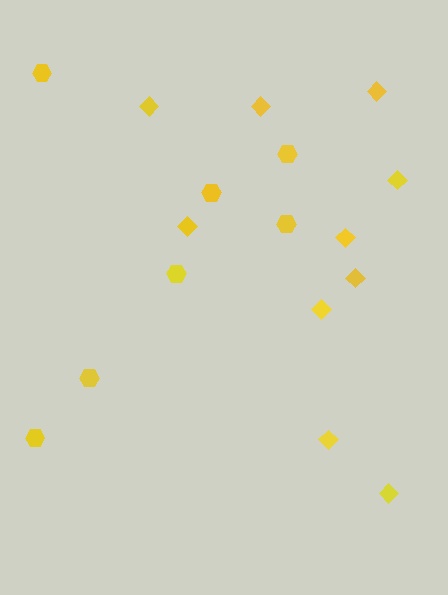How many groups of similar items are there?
There are 2 groups: one group of diamonds (10) and one group of hexagons (7).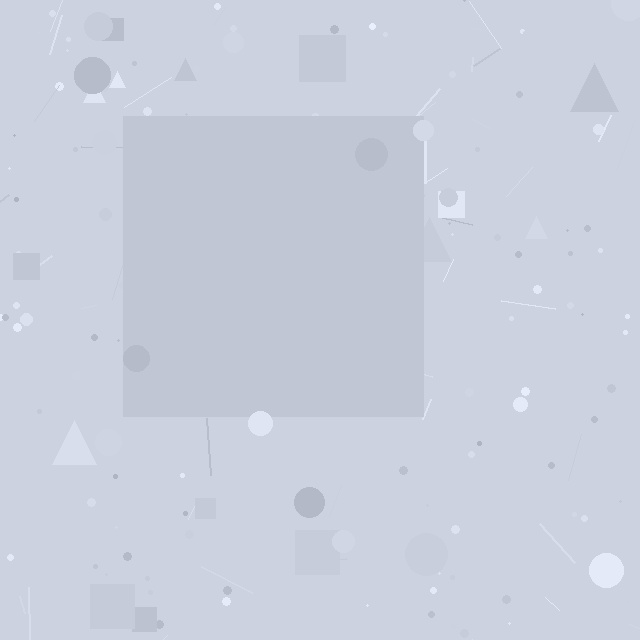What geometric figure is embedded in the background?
A square is embedded in the background.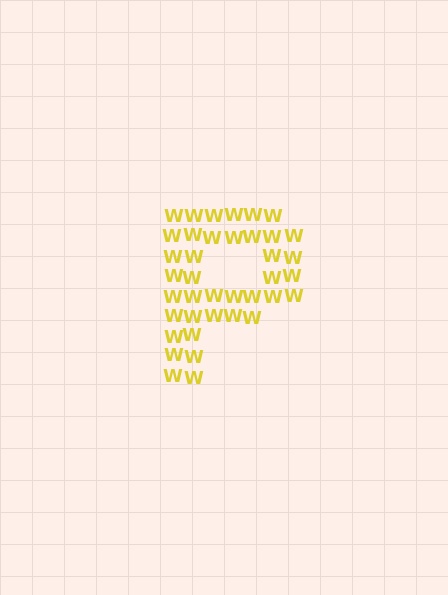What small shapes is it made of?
It is made of small letter W's.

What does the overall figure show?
The overall figure shows the letter P.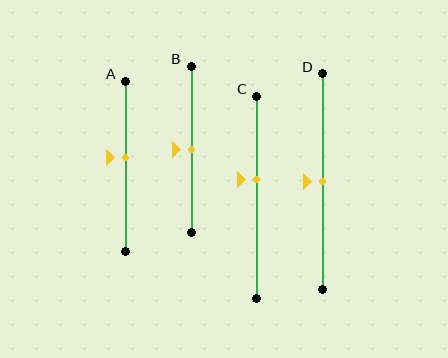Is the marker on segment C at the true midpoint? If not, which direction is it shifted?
No, the marker on segment C is shifted upward by about 9% of the segment length.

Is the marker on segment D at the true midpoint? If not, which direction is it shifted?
Yes, the marker on segment D is at the true midpoint.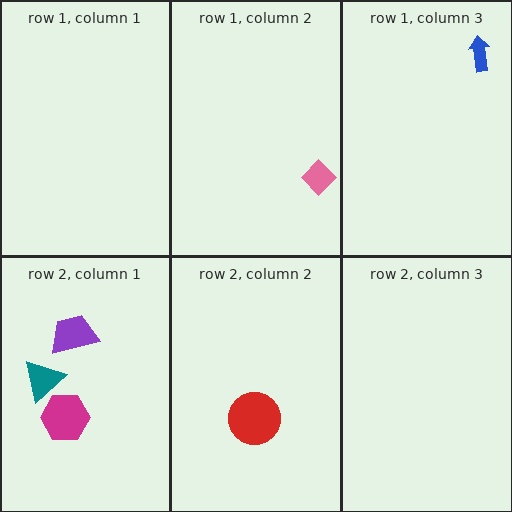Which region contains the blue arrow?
The row 1, column 3 region.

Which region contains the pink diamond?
The row 1, column 2 region.